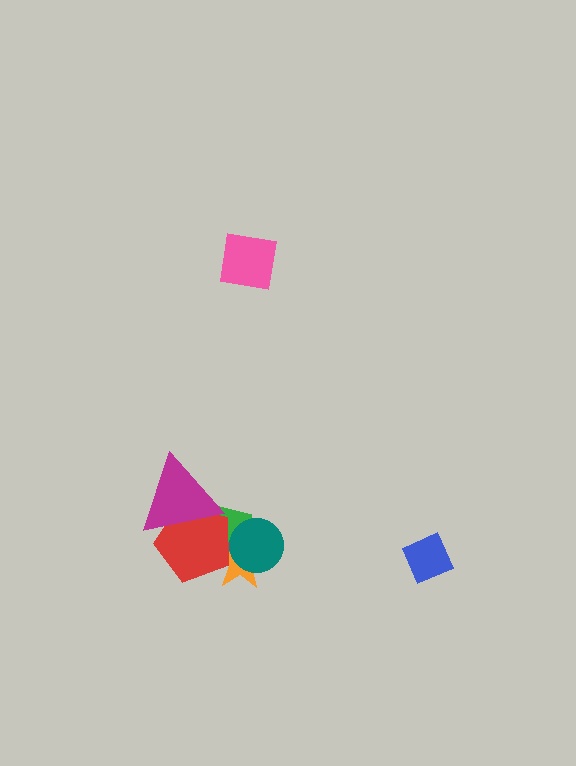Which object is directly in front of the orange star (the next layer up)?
The red pentagon is directly in front of the orange star.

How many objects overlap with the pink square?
0 objects overlap with the pink square.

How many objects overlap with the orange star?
3 objects overlap with the orange star.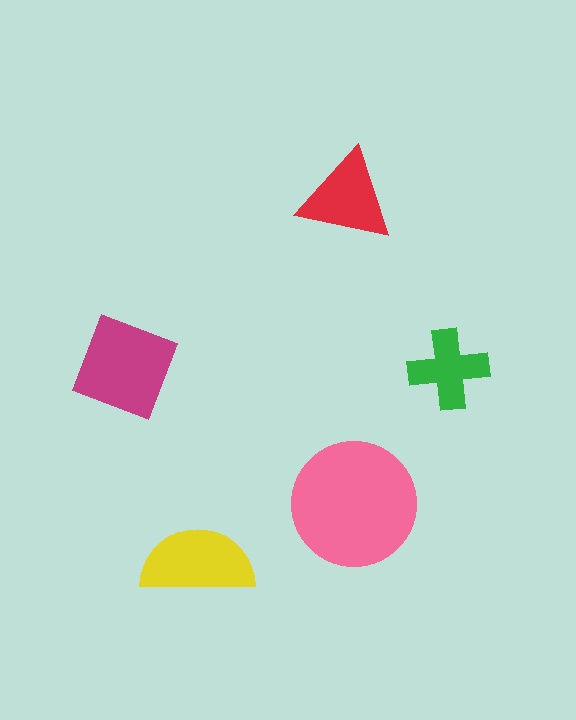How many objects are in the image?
There are 5 objects in the image.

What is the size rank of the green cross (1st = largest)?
5th.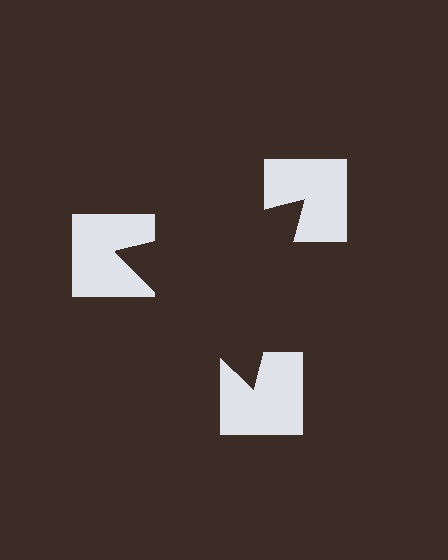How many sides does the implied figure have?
3 sides.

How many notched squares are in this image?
There are 3 — one at each vertex of the illusory triangle.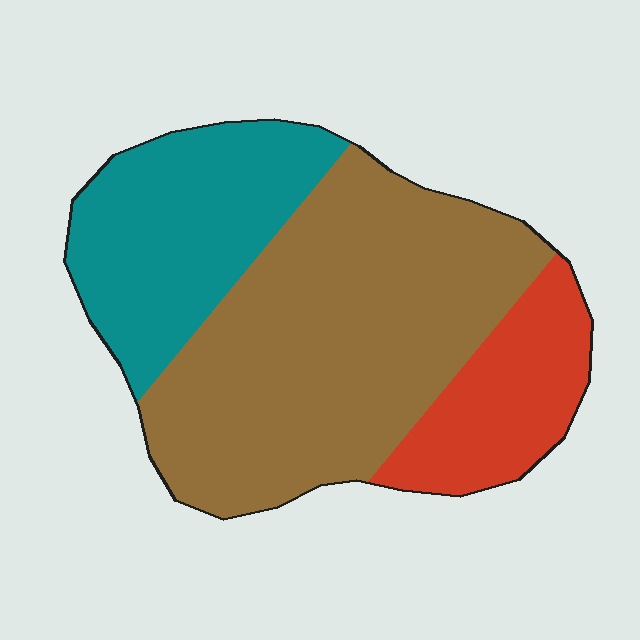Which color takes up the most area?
Brown, at roughly 55%.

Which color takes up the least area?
Red, at roughly 15%.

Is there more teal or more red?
Teal.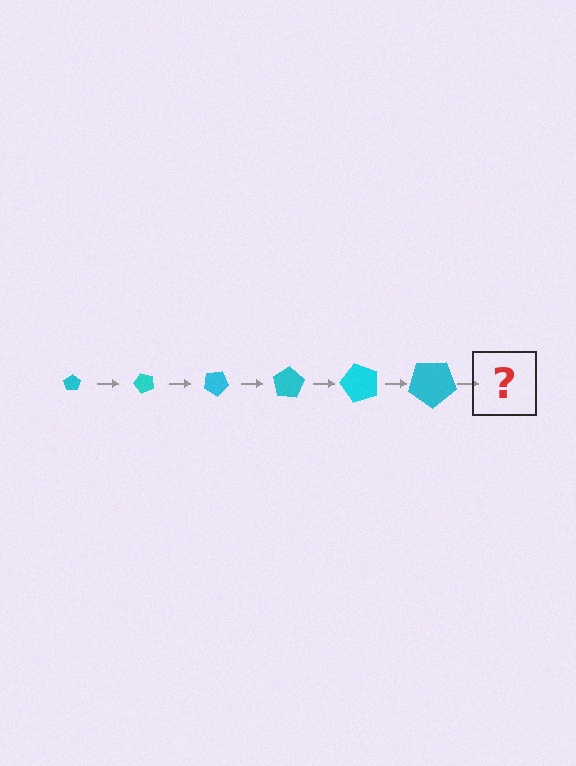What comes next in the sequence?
The next element should be a pentagon, larger than the previous one and rotated 300 degrees from the start.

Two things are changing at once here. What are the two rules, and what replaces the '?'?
The two rules are that the pentagon grows larger each step and it rotates 50 degrees each step. The '?' should be a pentagon, larger than the previous one and rotated 300 degrees from the start.